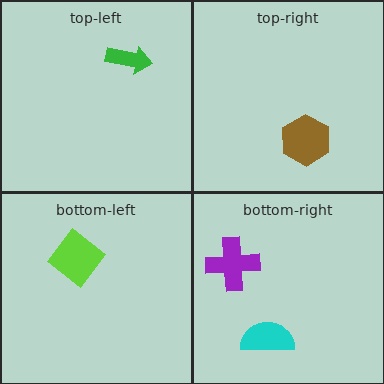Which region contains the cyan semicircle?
The bottom-right region.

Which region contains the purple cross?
The bottom-right region.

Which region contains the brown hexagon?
The top-right region.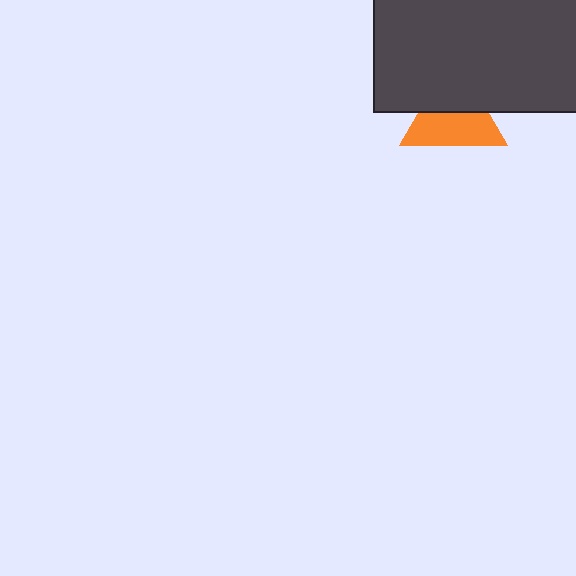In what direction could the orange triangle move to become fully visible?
The orange triangle could move down. That would shift it out from behind the dark gray rectangle entirely.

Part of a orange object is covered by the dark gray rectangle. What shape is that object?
It is a triangle.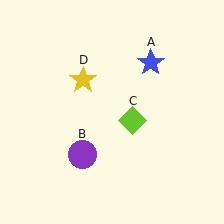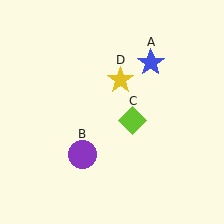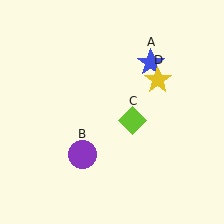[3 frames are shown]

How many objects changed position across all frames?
1 object changed position: yellow star (object D).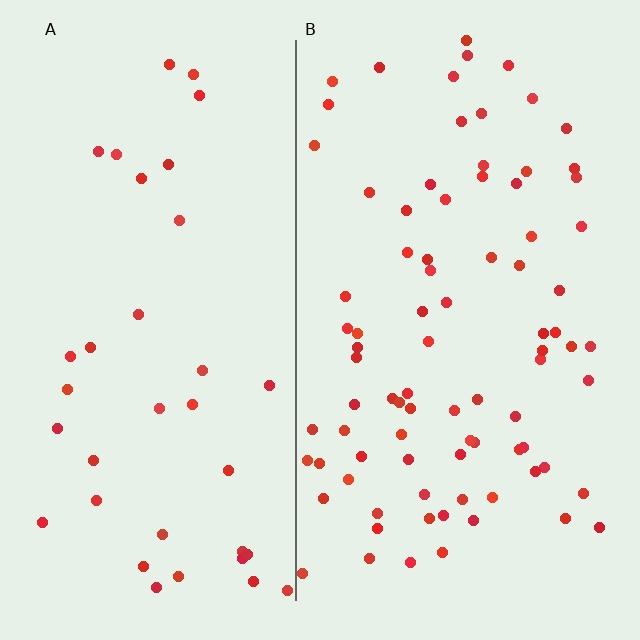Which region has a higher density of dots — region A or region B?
B (the right).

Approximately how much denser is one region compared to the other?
Approximately 2.3× — region B over region A.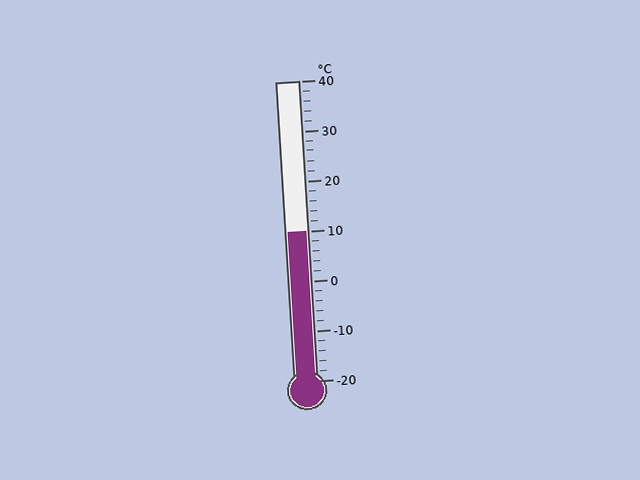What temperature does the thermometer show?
The thermometer shows approximately 10°C.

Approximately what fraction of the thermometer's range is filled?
The thermometer is filled to approximately 50% of its range.